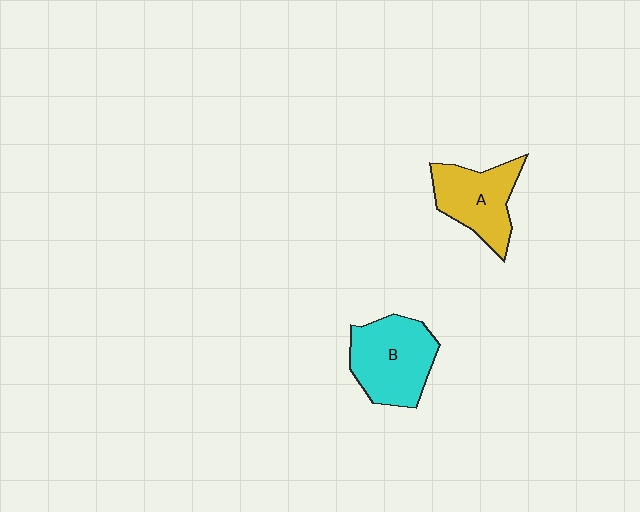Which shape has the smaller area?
Shape A (yellow).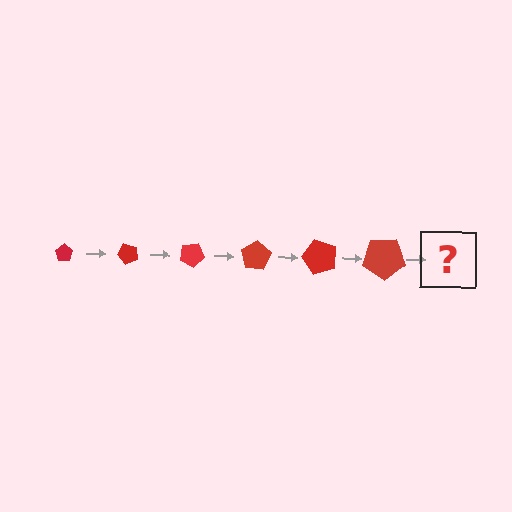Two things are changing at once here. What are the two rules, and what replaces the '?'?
The two rules are that the pentagon grows larger each step and it rotates 50 degrees each step. The '?' should be a pentagon, larger than the previous one and rotated 300 degrees from the start.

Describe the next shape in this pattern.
It should be a pentagon, larger than the previous one and rotated 300 degrees from the start.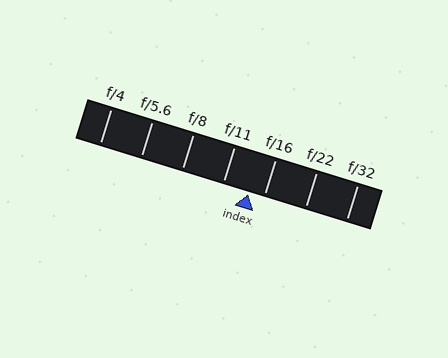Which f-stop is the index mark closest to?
The index mark is closest to f/16.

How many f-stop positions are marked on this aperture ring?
There are 7 f-stop positions marked.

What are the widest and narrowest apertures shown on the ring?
The widest aperture shown is f/4 and the narrowest is f/32.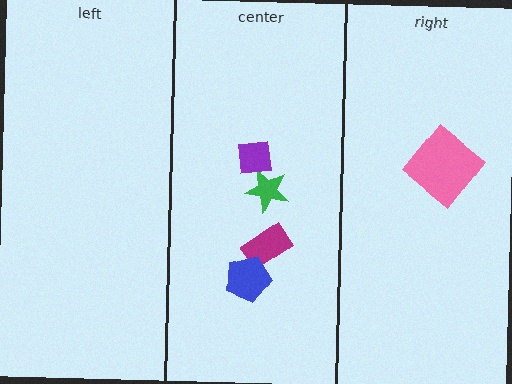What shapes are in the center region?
The magenta rectangle, the blue pentagon, the green star, the purple square.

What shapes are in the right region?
The pink diamond.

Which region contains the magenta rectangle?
The center region.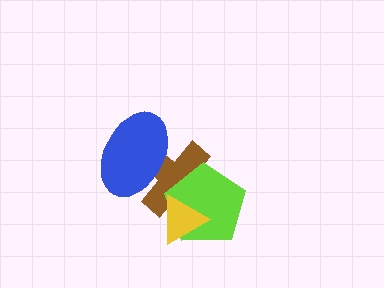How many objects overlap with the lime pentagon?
2 objects overlap with the lime pentagon.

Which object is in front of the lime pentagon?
The yellow triangle is in front of the lime pentagon.